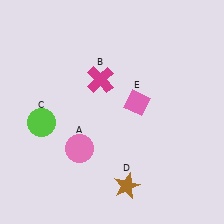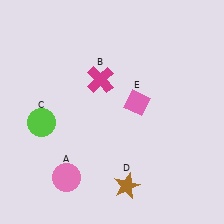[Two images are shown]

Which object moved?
The pink circle (A) moved down.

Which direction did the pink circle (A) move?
The pink circle (A) moved down.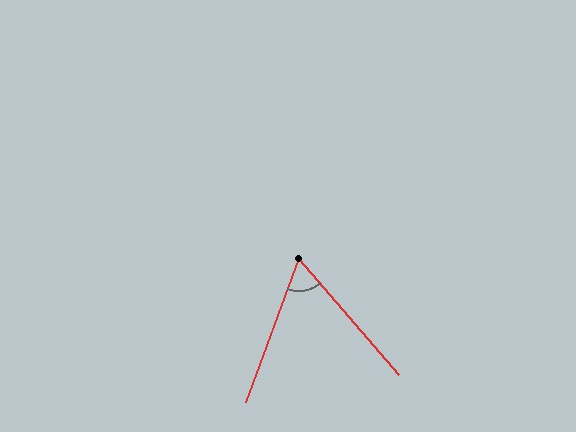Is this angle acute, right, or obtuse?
It is acute.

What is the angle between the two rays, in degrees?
Approximately 61 degrees.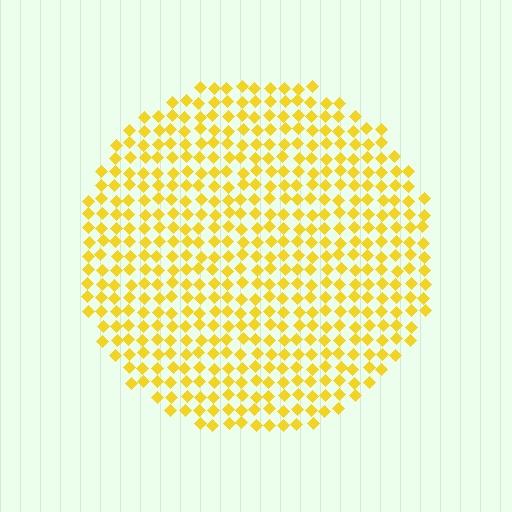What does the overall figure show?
The overall figure shows a circle.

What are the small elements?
The small elements are diamonds.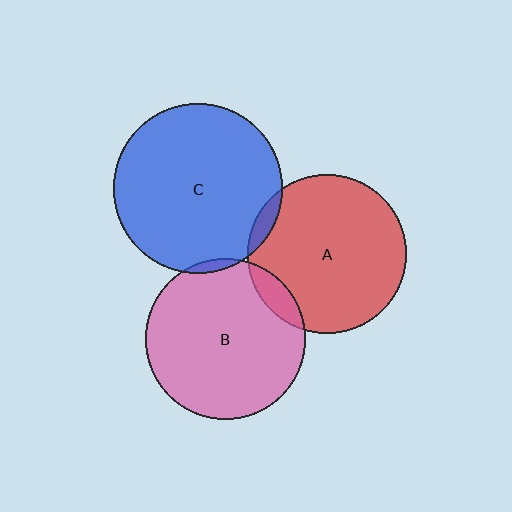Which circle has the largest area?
Circle C (blue).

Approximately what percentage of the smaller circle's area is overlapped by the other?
Approximately 5%.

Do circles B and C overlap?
Yes.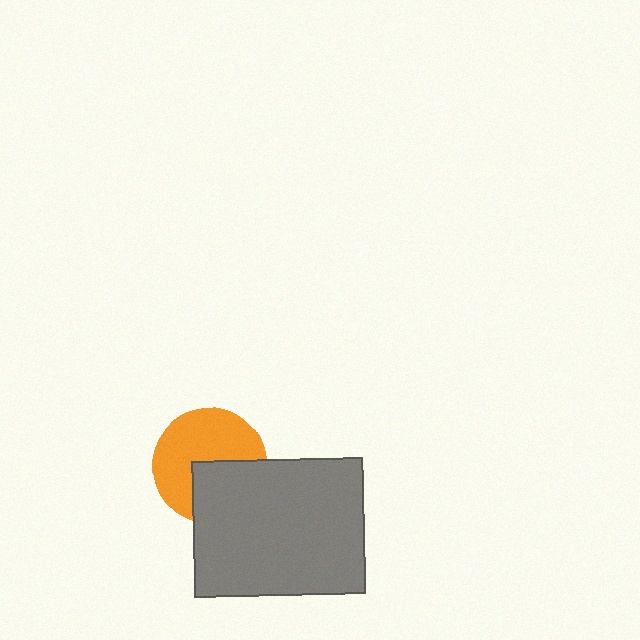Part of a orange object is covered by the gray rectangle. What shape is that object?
It is a circle.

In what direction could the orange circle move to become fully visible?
The orange circle could move toward the upper-left. That would shift it out from behind the gray rectangle entirely.